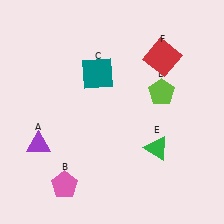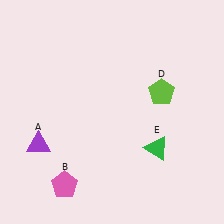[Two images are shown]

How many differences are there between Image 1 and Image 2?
There are 2 differences between the two images.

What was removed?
The teal square (C), the red square (F) were removed in Image 2.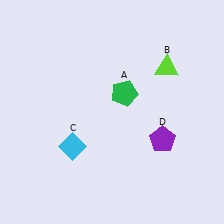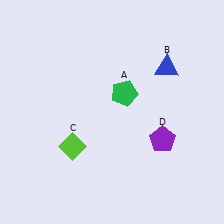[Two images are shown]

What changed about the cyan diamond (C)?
In Image 1, C is cyan. In Image 2, it changed to lime.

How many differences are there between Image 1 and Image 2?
There are 2 differences between the two images.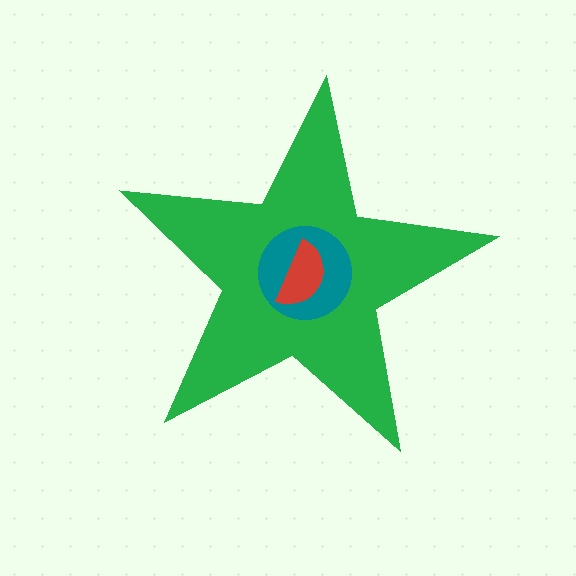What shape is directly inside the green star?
The teal circle.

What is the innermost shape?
The red semicircle.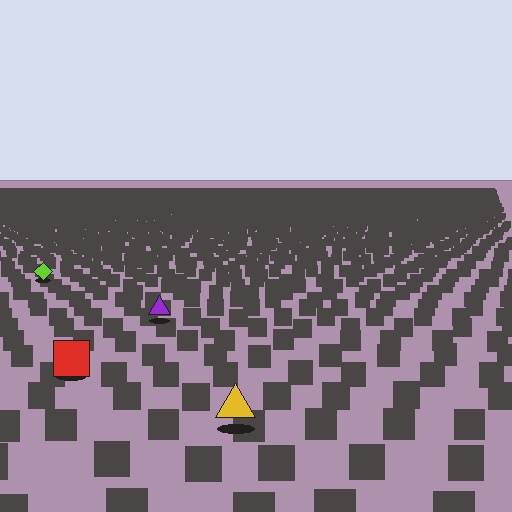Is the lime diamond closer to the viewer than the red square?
No. The red square is closer — you can tell from the texture gradient: the ground texture is coarser near it.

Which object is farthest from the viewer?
The lime diamond is farthest from the viewer. It appears smaller and the ground texture around it is denser.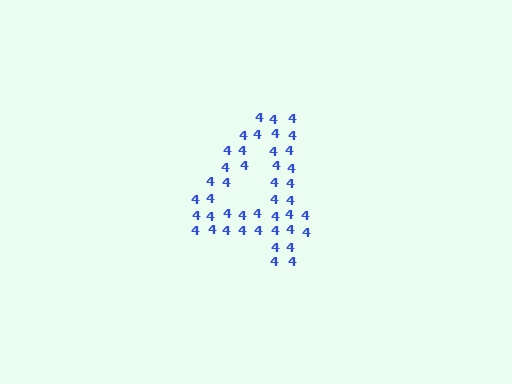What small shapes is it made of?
It is made of small digit 4's.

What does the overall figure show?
The overall figure shows the digit 4.